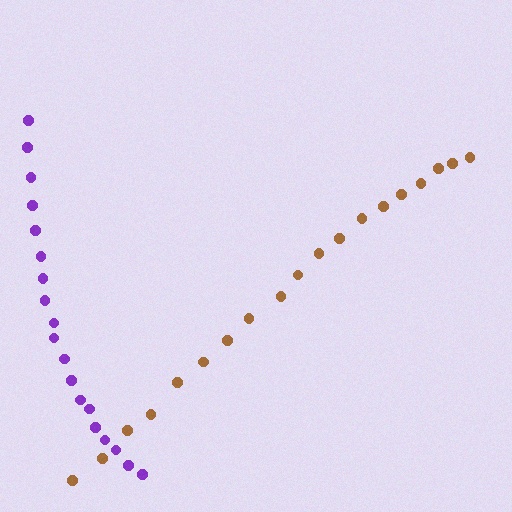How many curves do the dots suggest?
There are 2 distinct paths.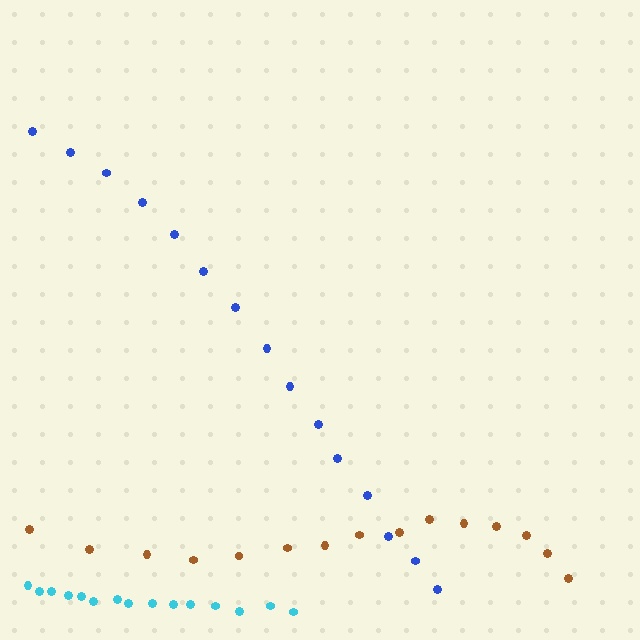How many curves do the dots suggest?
There are 3 distinct paths.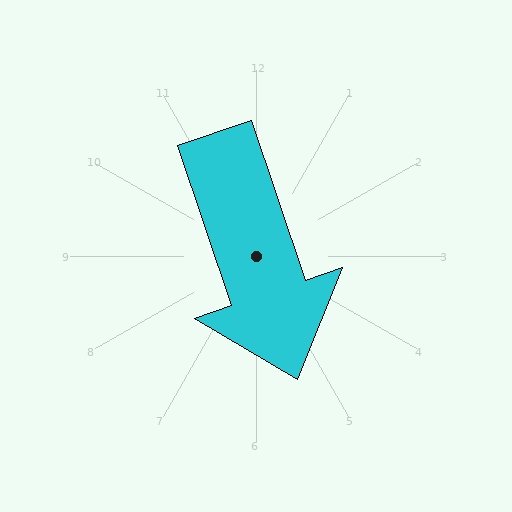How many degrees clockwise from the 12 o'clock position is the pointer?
Approximately 161 degrees.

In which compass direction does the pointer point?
South.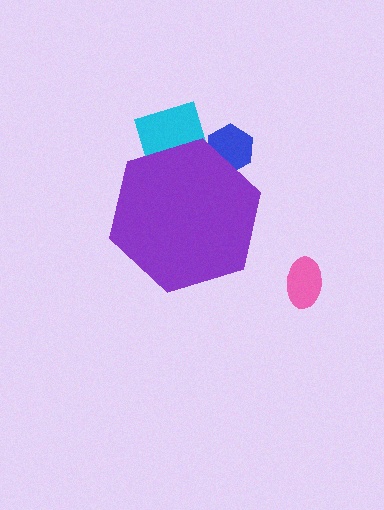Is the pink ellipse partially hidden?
No, the pink ellipse is fully visible.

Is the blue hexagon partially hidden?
Yes, the blue hexagon is partially hidden behind the purple hexagon.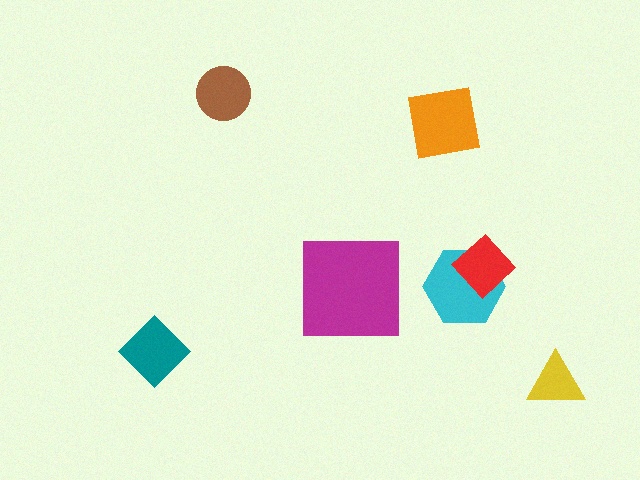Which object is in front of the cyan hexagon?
The red diamond is in front of the cyan hexagon.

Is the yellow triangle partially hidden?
No, no other shape covers it.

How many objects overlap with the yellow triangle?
0 objects overlap with the yellow triangle.